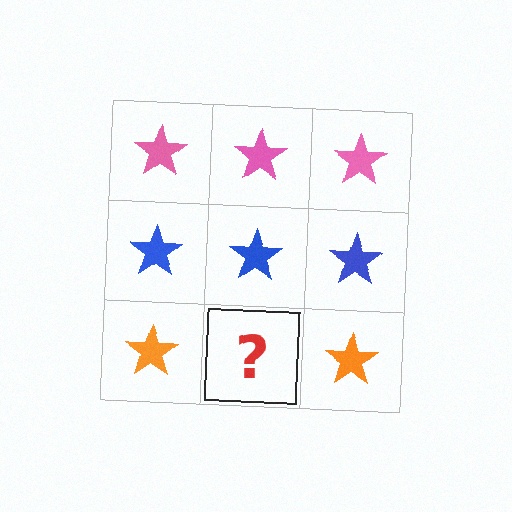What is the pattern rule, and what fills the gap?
The rule is that each row has a consistent color. The gap should be filled with an orange star.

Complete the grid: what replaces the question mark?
The question mark should be replaced with an orange star.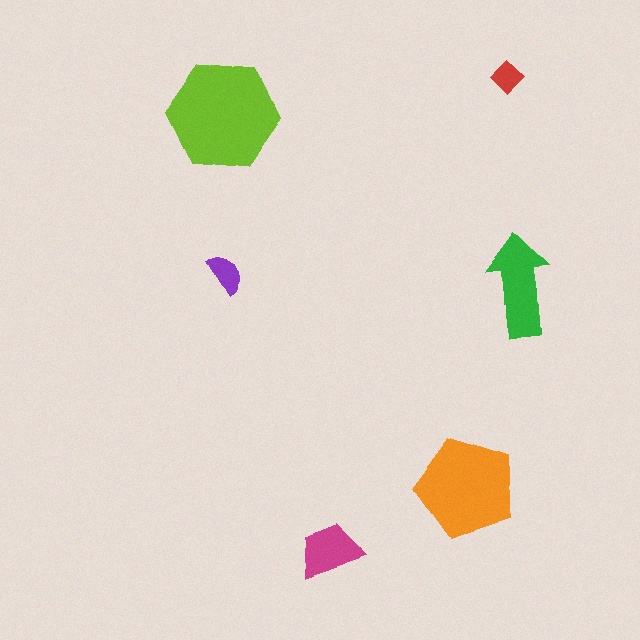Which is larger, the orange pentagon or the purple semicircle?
The orange pentagon.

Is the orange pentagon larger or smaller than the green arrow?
Larger.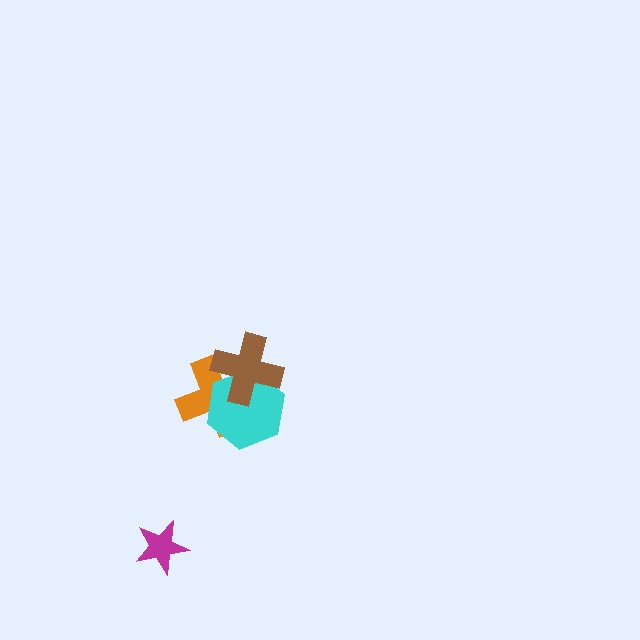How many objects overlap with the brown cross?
2 objects overlap with the brown cross.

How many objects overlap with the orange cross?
2 objects overlap with the orange cross.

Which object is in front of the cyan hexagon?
The brown cross is in front of the cyan hexagon.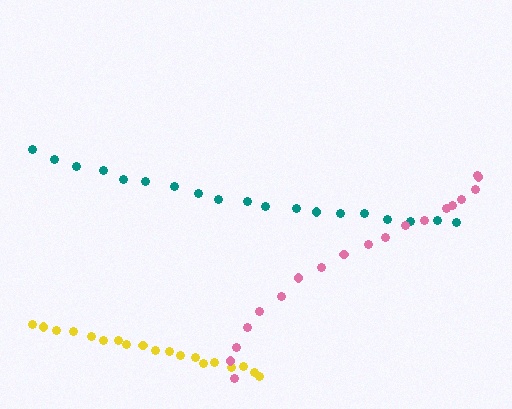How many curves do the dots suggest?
There are 3 distinct paths.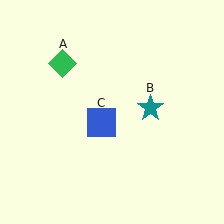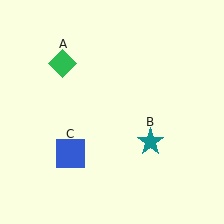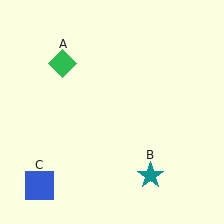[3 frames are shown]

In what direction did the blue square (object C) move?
The blue square (object C) moved down and to the left.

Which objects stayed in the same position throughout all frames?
Green diamond (object A) remained stationary.